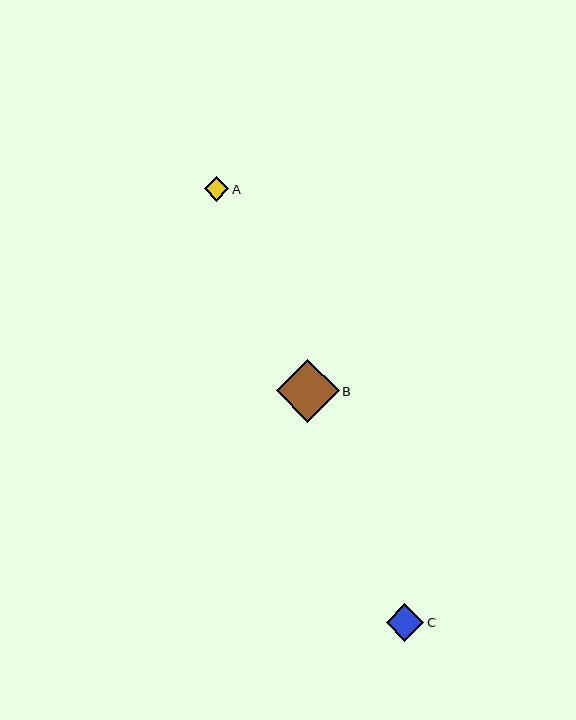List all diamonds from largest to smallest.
From largest to smallest: B, C, A.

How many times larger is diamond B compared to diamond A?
Diamond B is approximately 2.6 times the size of diamond A.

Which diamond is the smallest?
Diamond A is the smallest with a size of approximately 24 pixels.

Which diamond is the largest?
Diamond B is the largest with a size of approximately 63 pixels.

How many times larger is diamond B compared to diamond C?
Diamond B is approximately 1.7 times the size of diamond C.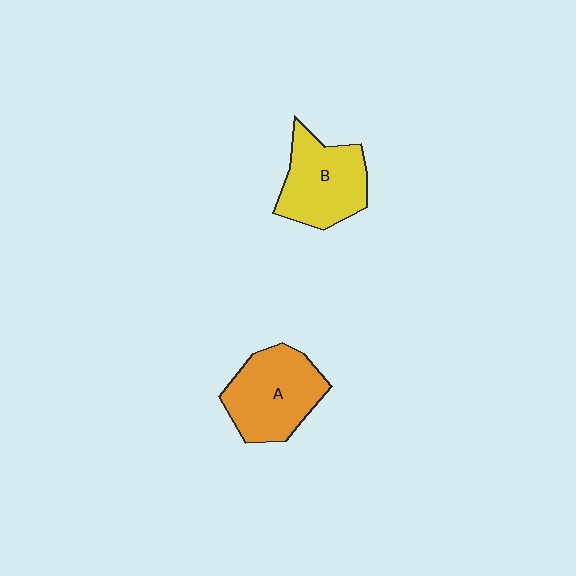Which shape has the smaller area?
Shape B (yellow).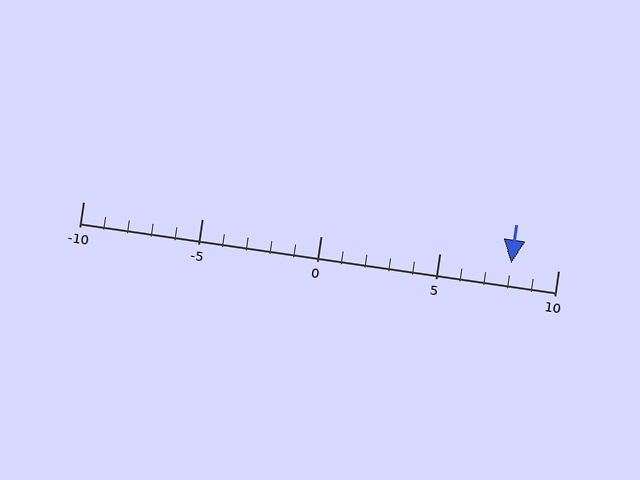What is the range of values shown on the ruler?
The ruler shows values from -10 to 10.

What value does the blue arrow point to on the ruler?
The blue arrow points to approximately 8.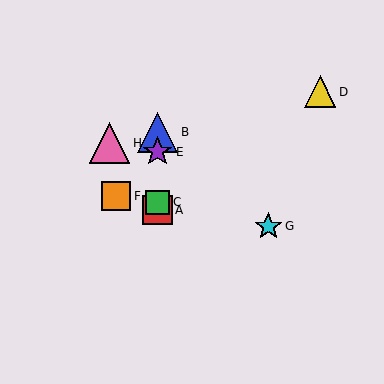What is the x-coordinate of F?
Object F is at x≈116.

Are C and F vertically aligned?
No, C is at x≈158 and F is at x≈116.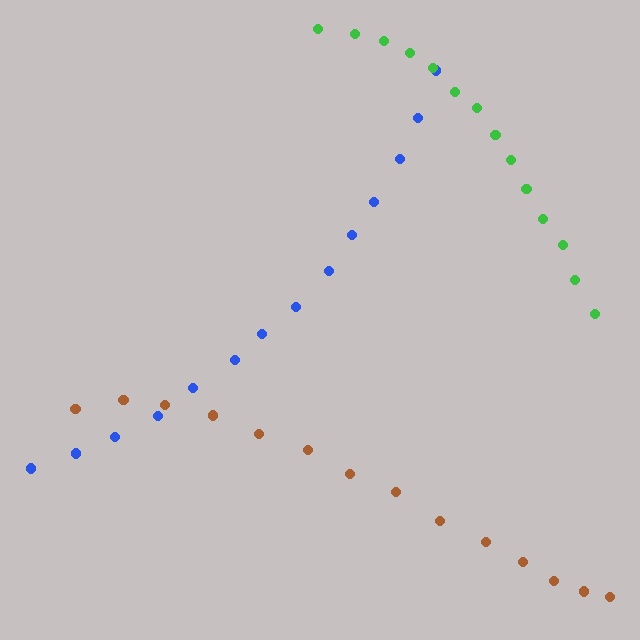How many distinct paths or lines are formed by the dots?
There are 3 distinct paths.